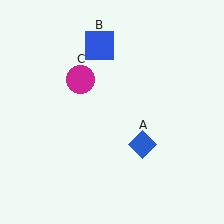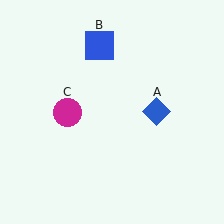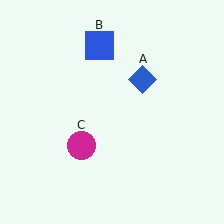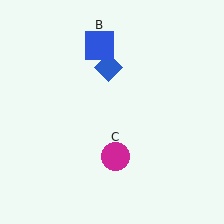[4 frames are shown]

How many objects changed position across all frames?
2 objects changed position: blue diamond (object A), magenta circle (object C).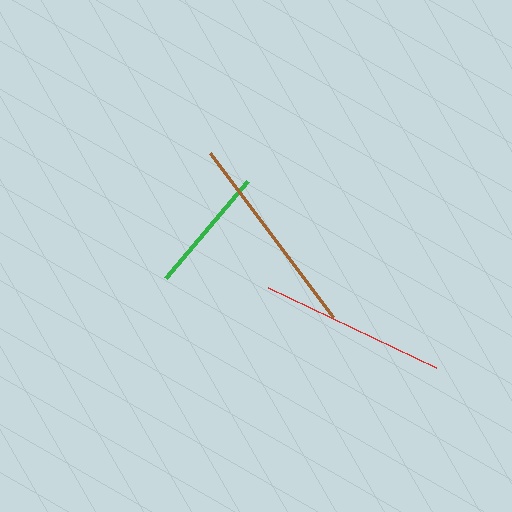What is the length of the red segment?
The red segment is approximately 185 pixels long.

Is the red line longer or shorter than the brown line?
The brown line is longer than the red line.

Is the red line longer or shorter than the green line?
The red line is longer than the green line.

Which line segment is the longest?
The brown line is the longest at approximately 205 pixels.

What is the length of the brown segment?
The brown segment is approximately 205 pixels long.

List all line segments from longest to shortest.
From longest to shortest: brown, red, green.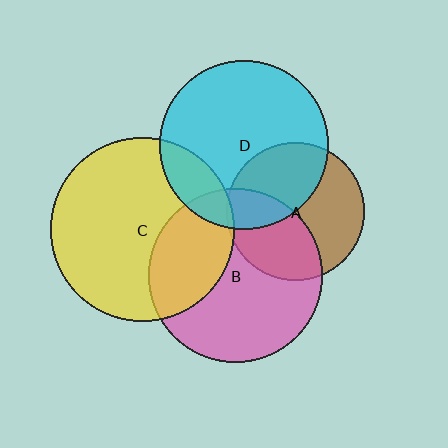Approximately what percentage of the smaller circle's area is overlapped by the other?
Approximately 40%.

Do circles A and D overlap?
Yes.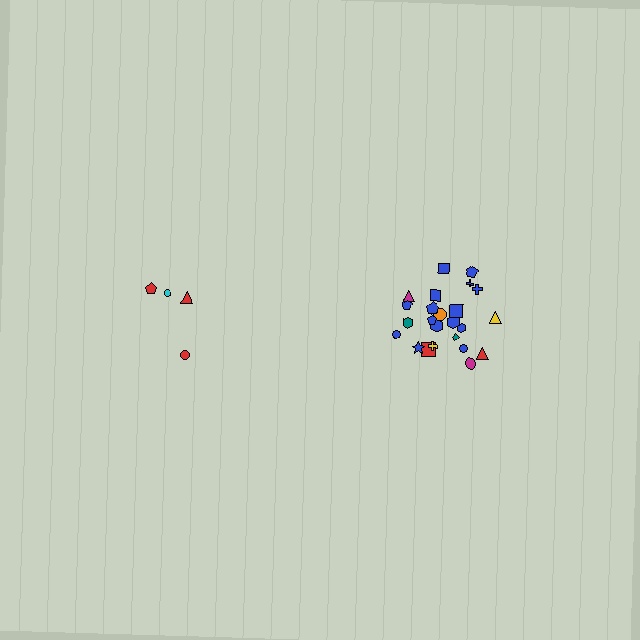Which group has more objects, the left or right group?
The right group.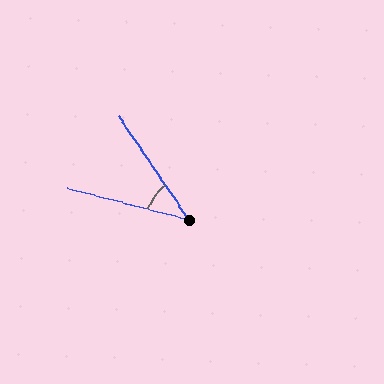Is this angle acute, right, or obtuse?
It is acute.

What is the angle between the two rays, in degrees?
Approximately 42 degrees.